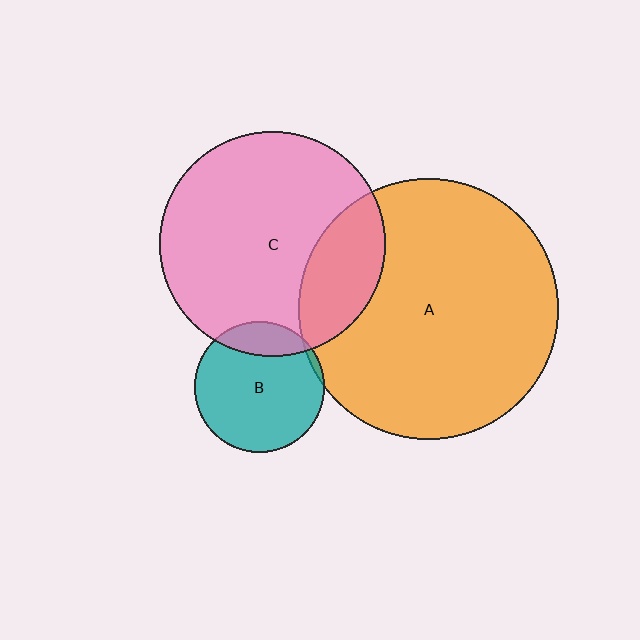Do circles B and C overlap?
Yes.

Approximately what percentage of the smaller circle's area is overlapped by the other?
Approximately 15%.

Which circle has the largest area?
Circle A (orange).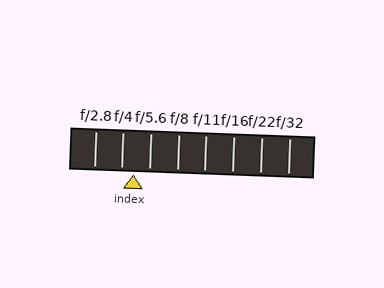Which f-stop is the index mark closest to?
The index mark is closest to f/4.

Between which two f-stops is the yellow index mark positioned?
The index mark is between f/4 and f/5.6.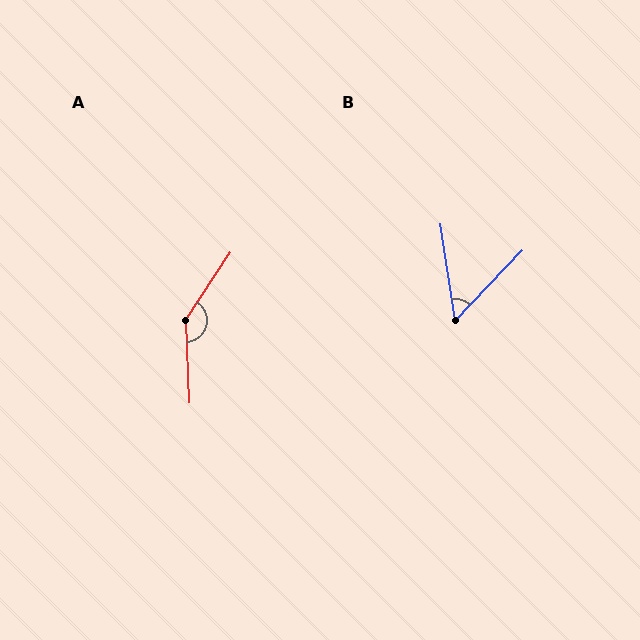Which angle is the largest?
A, at approximately 144 degrees.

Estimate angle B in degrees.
Approximately 52 degrees.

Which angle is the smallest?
B, at approximately 52 degrees.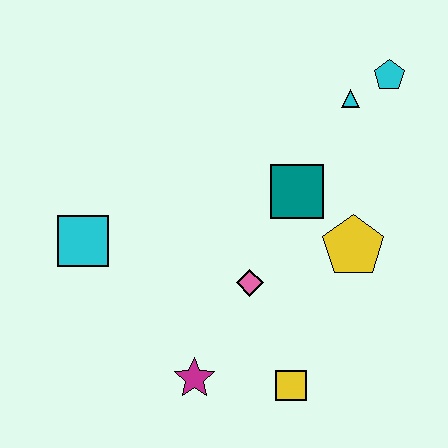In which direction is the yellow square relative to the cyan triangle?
The yellow square is below the cyan triangle.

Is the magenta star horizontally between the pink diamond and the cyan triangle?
No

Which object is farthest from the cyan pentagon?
The magenta star is farthest from the cyan pentagon.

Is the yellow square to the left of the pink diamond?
No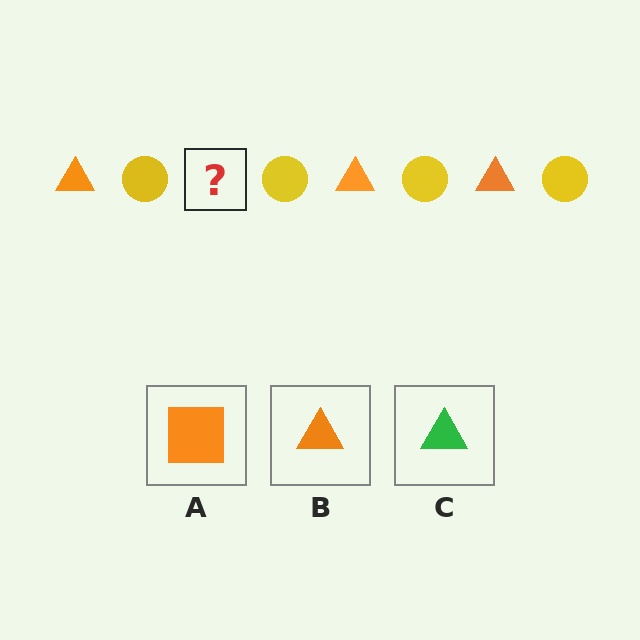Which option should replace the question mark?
Option B.